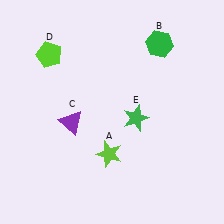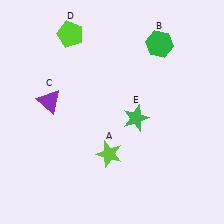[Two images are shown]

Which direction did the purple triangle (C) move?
The purple triangle (C) moved left.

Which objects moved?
The objects that moved are: the purple triangle (C), the lime pentagon (D).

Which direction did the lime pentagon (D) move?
The lime pentagon (D) moved right.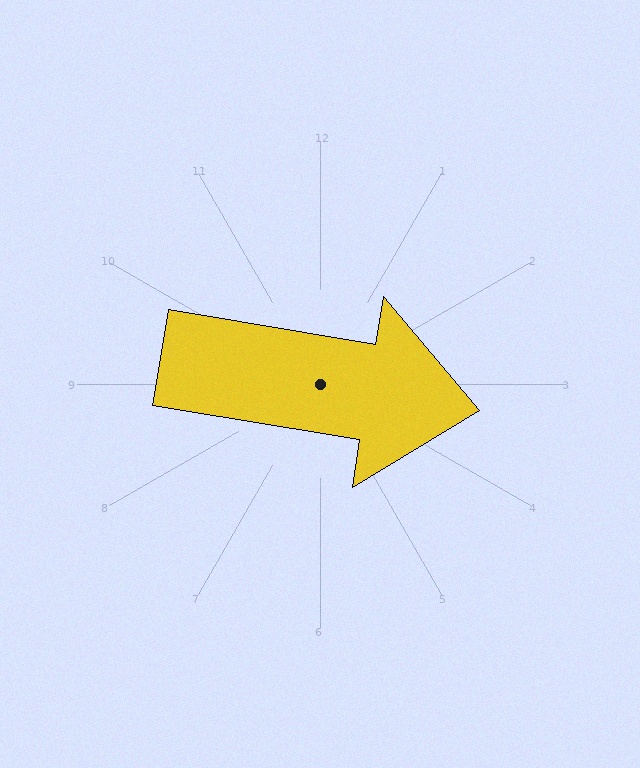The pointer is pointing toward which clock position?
Roughly 3 o'clock.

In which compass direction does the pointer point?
East.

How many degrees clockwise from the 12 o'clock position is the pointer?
Approximately 99 degrees.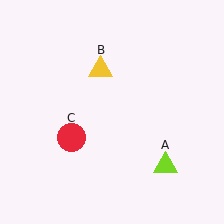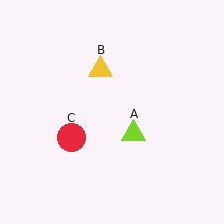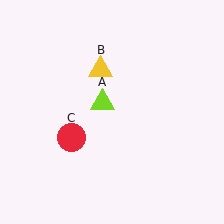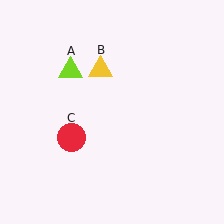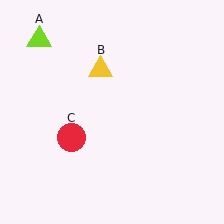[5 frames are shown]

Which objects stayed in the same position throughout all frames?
Yellow triangle (object B) and red circle (object C) remained stationary.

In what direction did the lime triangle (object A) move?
The lime triangle (object A) moved up and to the left.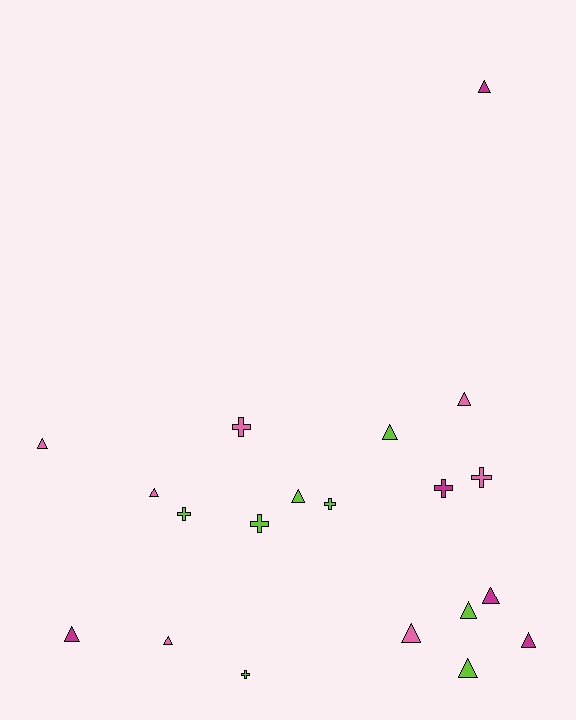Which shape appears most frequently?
Triangle, with 13 objects.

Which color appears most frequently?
Lime, with 8 objects.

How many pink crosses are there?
There are 2 pink crosses.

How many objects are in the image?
There are 20 objects.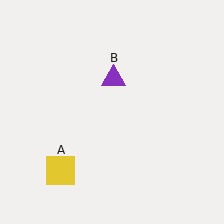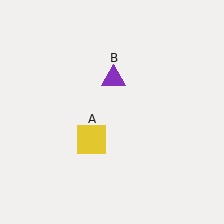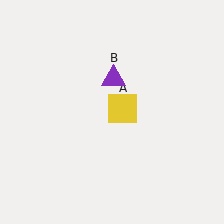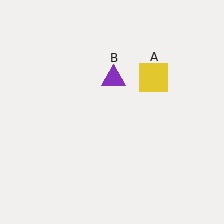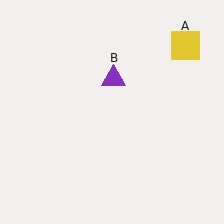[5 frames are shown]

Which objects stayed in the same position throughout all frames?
Purple triangle (object B) remained stationary.